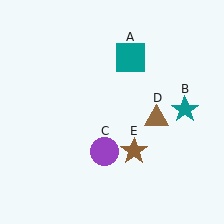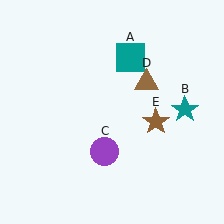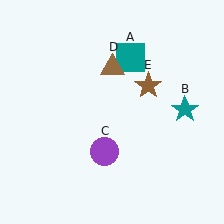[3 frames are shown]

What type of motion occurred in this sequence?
The brown triangle (object D), brown star (object E) rotated counterclockwise around the center of the scene.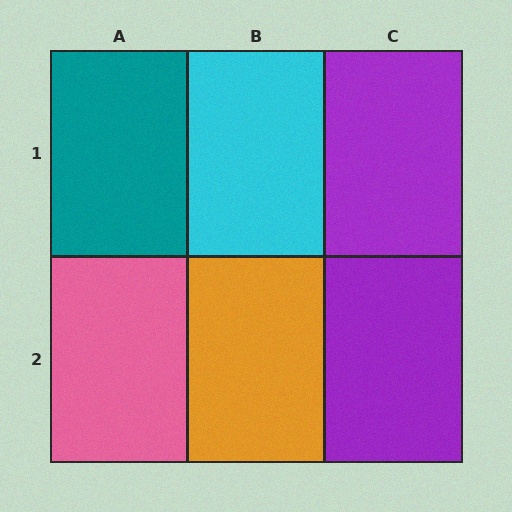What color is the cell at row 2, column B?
Orange.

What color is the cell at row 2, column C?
Purple.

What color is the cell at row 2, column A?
Pink.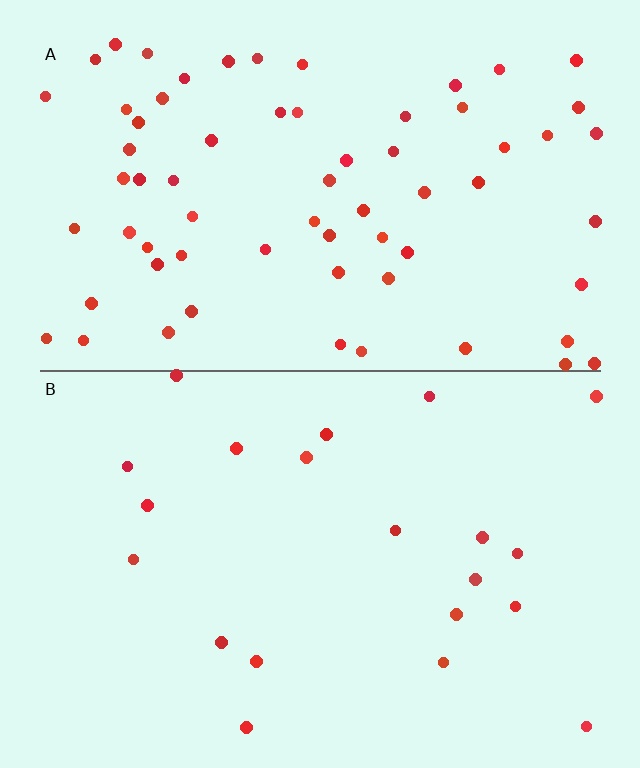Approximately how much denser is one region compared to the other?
Approximately 3.2× — region A over region B.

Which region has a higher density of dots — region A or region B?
A (the top).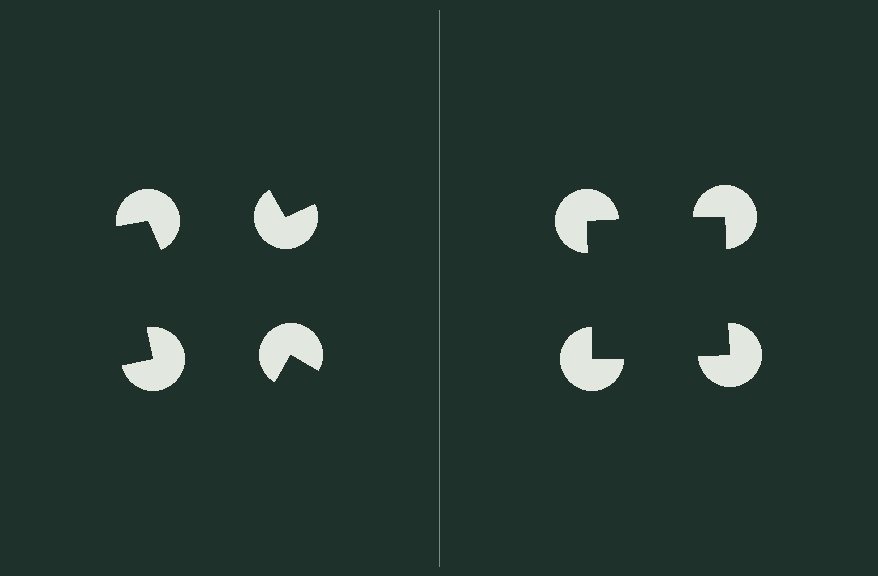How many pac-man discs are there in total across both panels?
8 — 4 on each side.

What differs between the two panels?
The pac-man discs are positioned identically on both sides; only the wedge orientations differ. On the right they align to a square; on the left they are misaligned.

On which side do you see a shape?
An illusory square appears on the right side. On the left side the wedge cuts are rotated, so no coherent shape forms.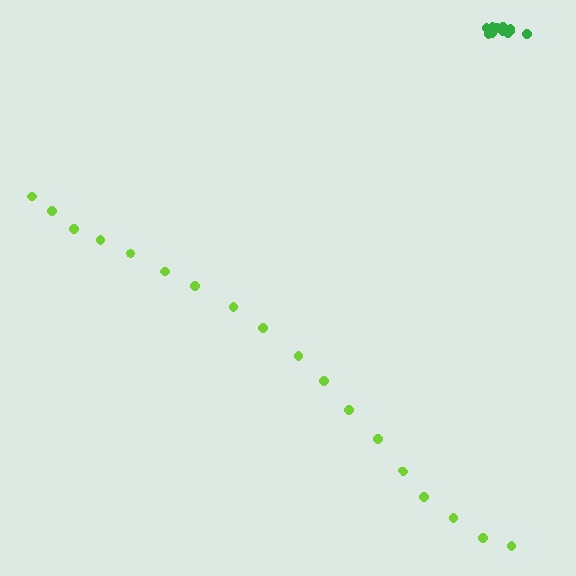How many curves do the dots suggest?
There are 2 distinct paths.